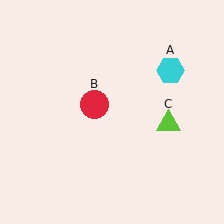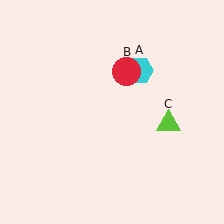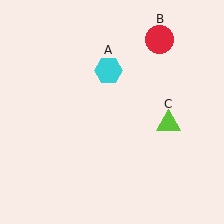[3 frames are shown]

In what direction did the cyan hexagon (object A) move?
The cyan hexagon (object A) moved left.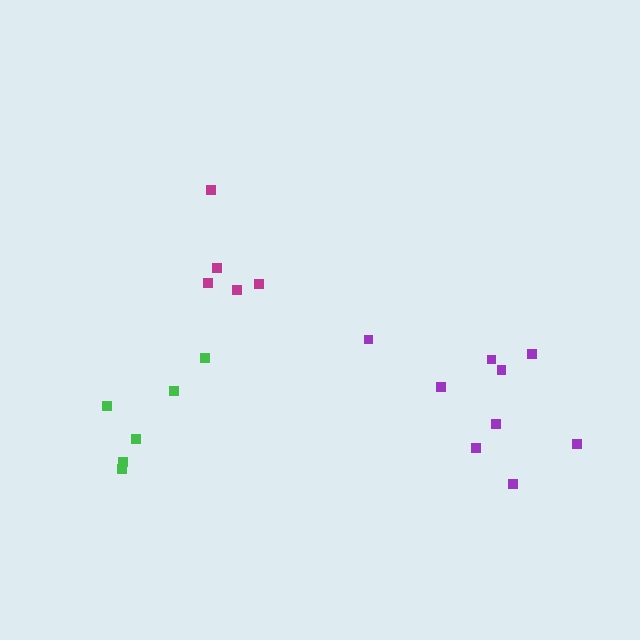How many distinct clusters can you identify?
There are 3 distinct clusters.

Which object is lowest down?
The green cluster is bottommost.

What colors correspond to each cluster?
The clusters are colored: green, purple, magenta.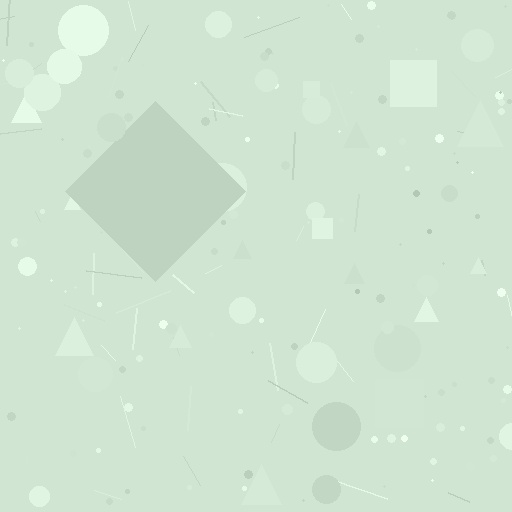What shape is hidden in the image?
A diamond is hidden in the image.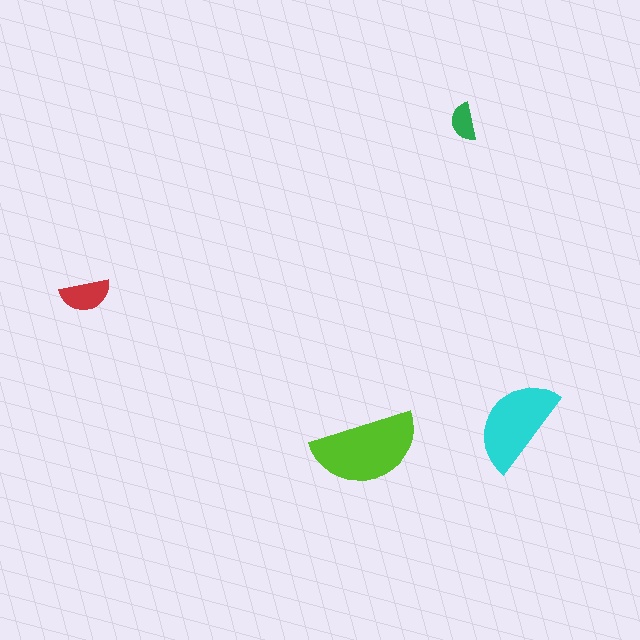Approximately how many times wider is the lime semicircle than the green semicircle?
About 3 times wider.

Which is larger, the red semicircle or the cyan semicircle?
The cyan one.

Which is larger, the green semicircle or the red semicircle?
The red one.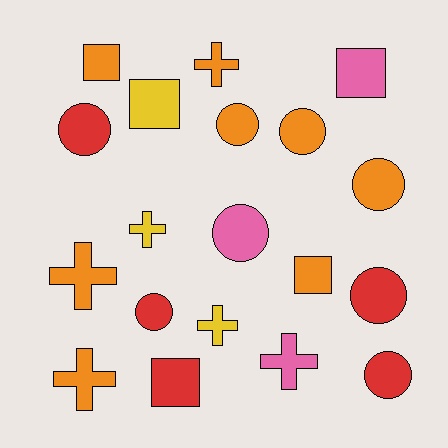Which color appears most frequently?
Orange, with 8 objects.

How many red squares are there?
There is 1 red square.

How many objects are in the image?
There are 19 objects.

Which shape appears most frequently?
Circle, with 8 objects.